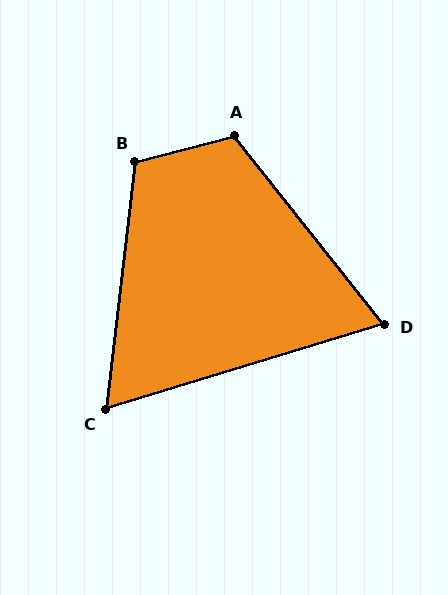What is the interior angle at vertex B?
Approximately 111 degrees (obtuse).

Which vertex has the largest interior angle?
A, at approximately 114 degrees.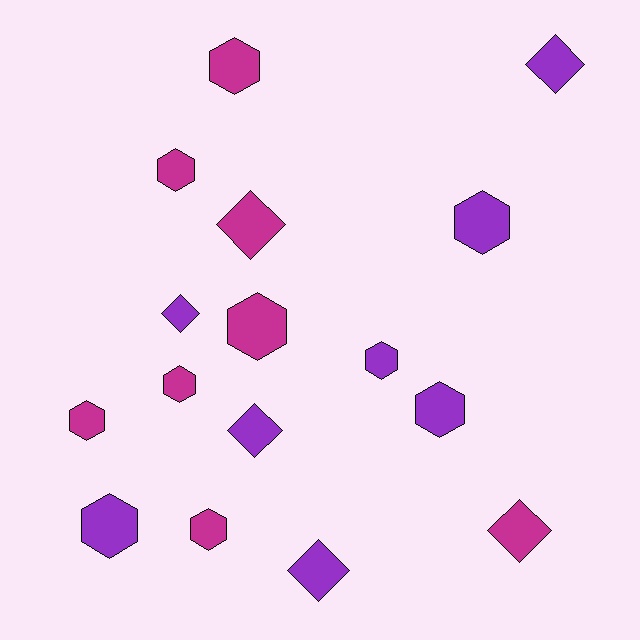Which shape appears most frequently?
Hexagon, with 10 objects.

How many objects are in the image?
There are 16 objects.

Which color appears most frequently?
Purple, with 8 objects.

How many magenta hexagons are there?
There are 6 magenta hexagons.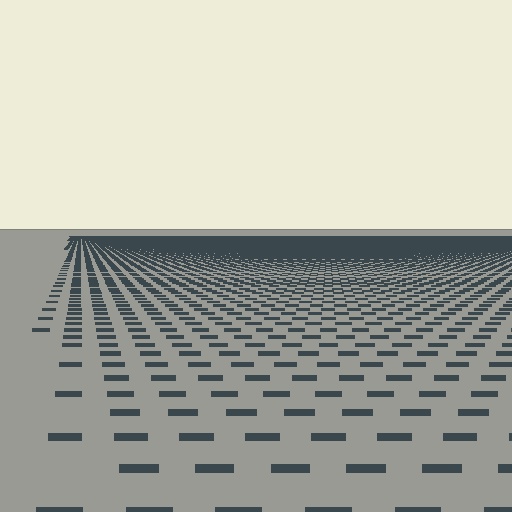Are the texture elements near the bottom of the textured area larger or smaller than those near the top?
Larger. Near the bottom, elements are closer to the viewer and appear at a bigger on-screen size.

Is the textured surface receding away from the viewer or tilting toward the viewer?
The surface is receding away from the viewer. Texture elements get smaller and denser toward the top.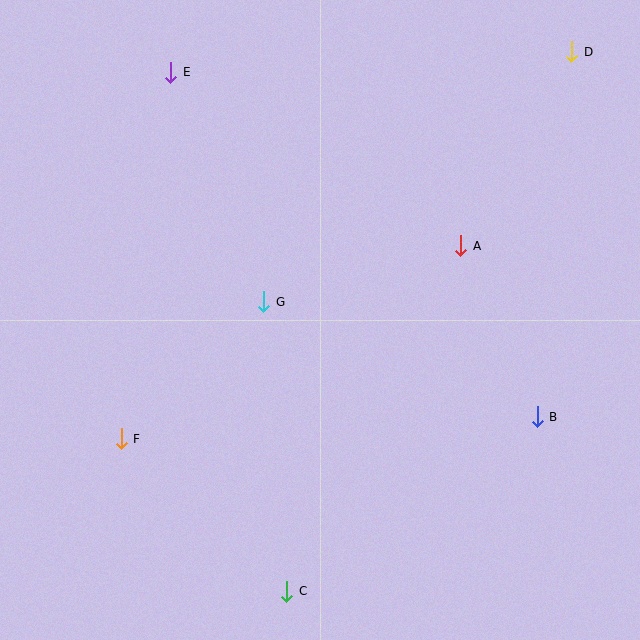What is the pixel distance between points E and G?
The distance between E and G is 248 pixels.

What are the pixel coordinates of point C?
Point C is at (287, 591).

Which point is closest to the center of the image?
Point G at (264, 302) is closest to the center.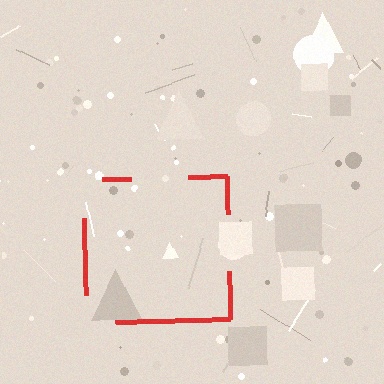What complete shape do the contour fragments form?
The contour fragments form a square.